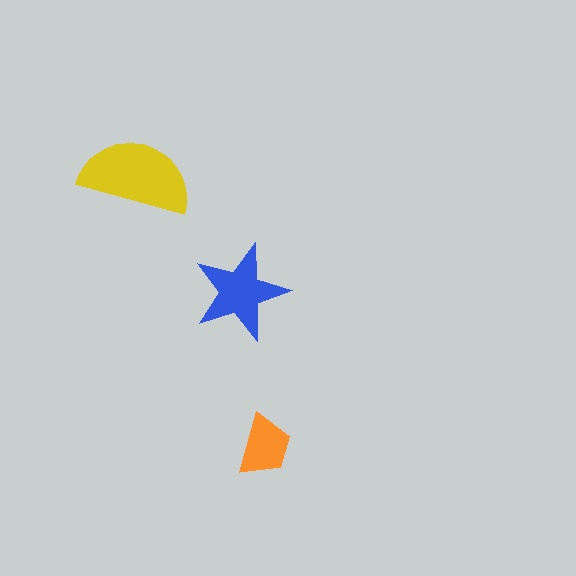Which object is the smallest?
The orange trapezoid.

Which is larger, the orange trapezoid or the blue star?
The blue star.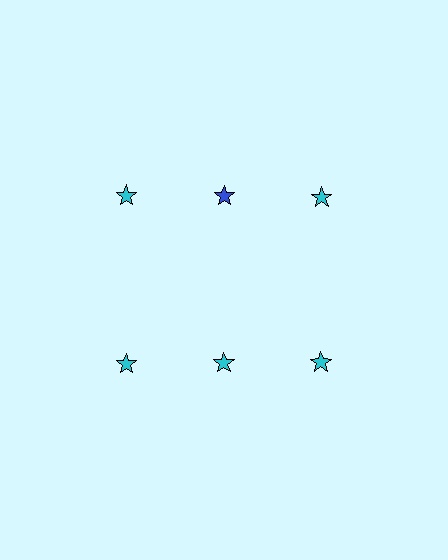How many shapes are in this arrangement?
There are 6 shapes arranged in a grid pattern.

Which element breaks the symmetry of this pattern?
The blue star in the top row, second from left column breaks the symmetry. All other shapes are cyan stars.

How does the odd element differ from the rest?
It has a different color: blue instead of cyan.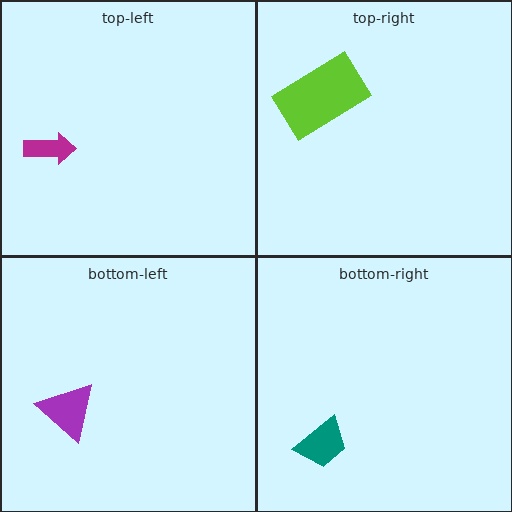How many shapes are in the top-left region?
1.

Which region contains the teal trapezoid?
The bottom-right region.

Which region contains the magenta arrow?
The top-left region.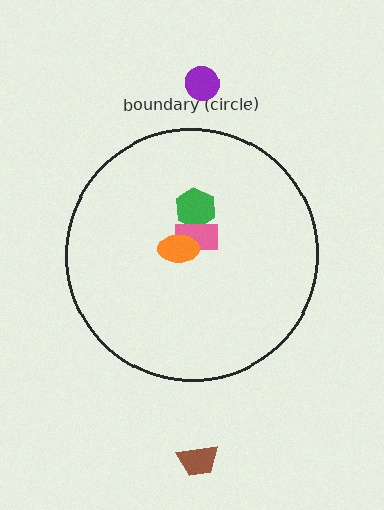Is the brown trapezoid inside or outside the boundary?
Outside.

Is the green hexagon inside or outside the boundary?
Inside.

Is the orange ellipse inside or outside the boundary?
Inside.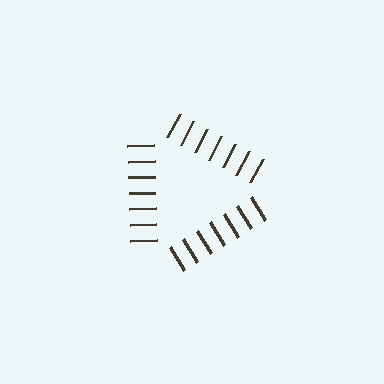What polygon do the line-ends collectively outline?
An illusory triangle — the line segments terminate on its edges but no continuous stroke is drawn.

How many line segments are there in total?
21 — 7 along each of the 3 edges.